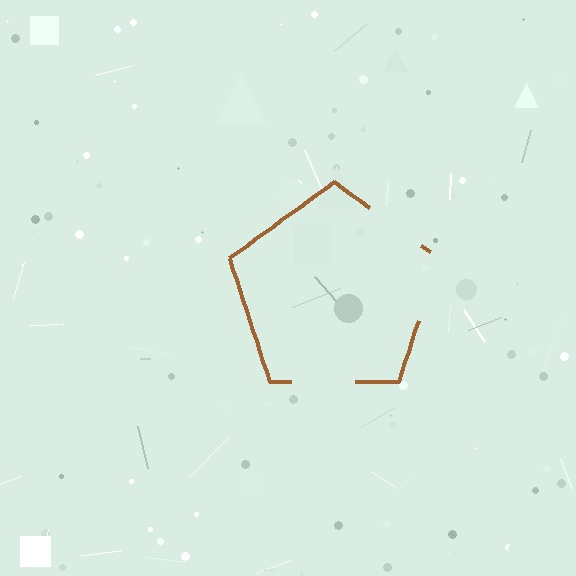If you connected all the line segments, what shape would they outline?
They would outline a pentagon.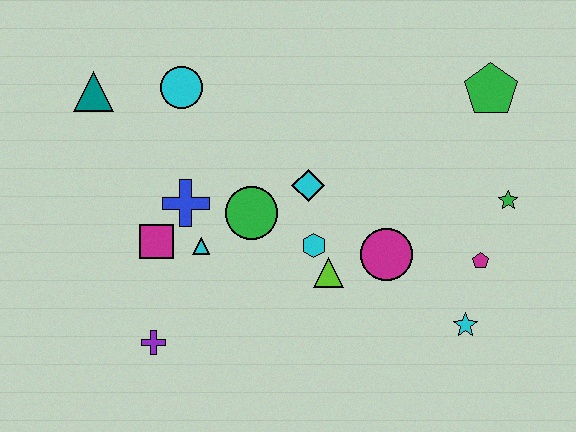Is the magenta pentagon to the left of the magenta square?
No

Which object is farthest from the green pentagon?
The purple cross is farthest from the green pentagon.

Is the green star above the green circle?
Yes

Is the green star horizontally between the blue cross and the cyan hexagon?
No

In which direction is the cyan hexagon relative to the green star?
The cyan hexagon is to the left of the green star.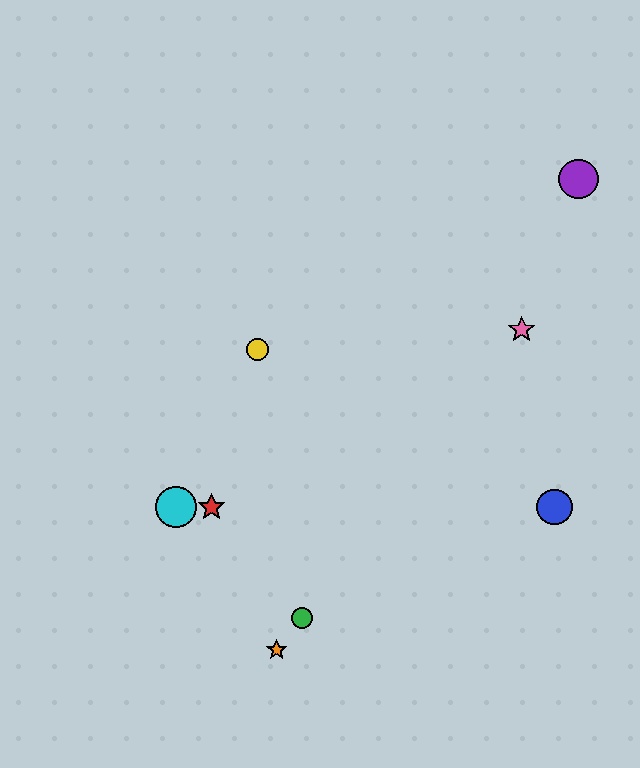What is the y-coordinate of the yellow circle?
The yellow circle is at y≈349.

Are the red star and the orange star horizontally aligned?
No, the red star is at y≈507 and the orange star is at y≈650.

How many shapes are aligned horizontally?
3 shapes (the red star, the blue circle, the cyan circle) are aligned horizontally.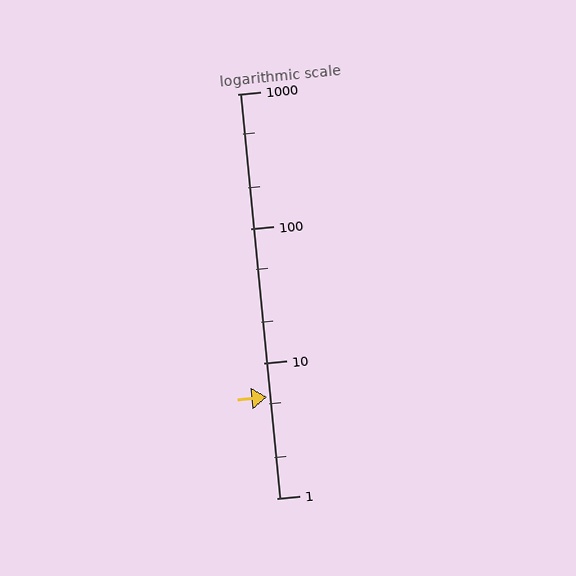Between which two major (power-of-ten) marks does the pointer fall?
The pointer is between 1 and 10.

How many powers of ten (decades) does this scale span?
The scale spans 3 decades, from 1 to 1000.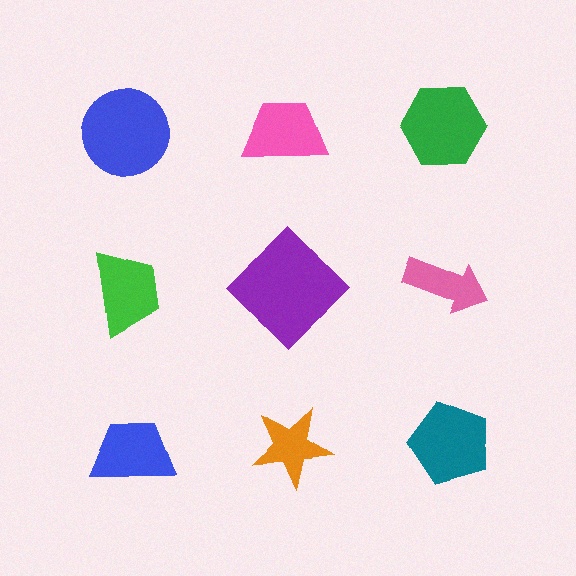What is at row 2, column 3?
A pink arrow.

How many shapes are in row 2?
3 shapes.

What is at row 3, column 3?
A teal pentagon.